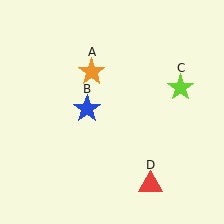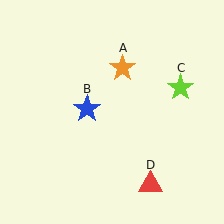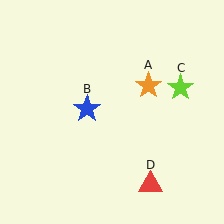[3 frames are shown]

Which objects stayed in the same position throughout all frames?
Blue star (object B) and lime star (object C) and red triangle (object D) remained stationary.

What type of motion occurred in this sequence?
The orange star (object A) rotated clockwise around the center of the scene.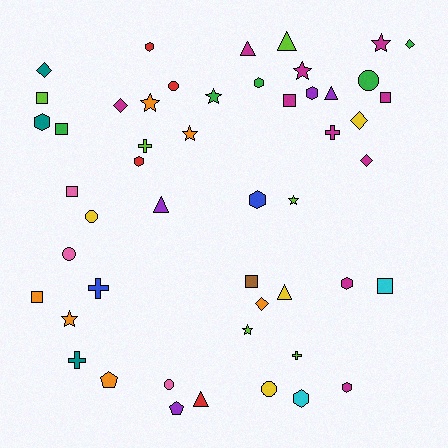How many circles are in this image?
There are 6 circles.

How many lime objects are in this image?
There are 6 lime objects.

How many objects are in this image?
There are 50 objects.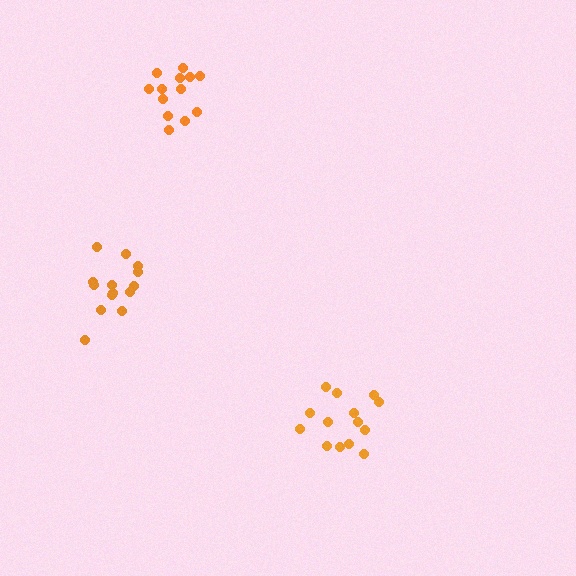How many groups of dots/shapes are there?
There are 3 groups.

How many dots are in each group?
Group 1: 14 dots, Group 2: 14 dots, Group 3: 13 dots (41 total).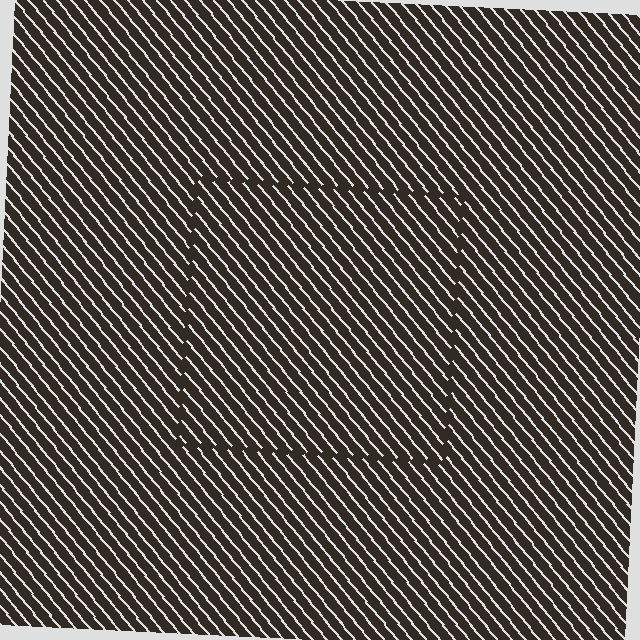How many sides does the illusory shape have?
4 sides — the line-ends trace a square.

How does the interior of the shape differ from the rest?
The interior of the shape contains the same grating, shifted by half a period — the contour is defined by the phase discontinuity where line-ends from the inner and outer gratings abut.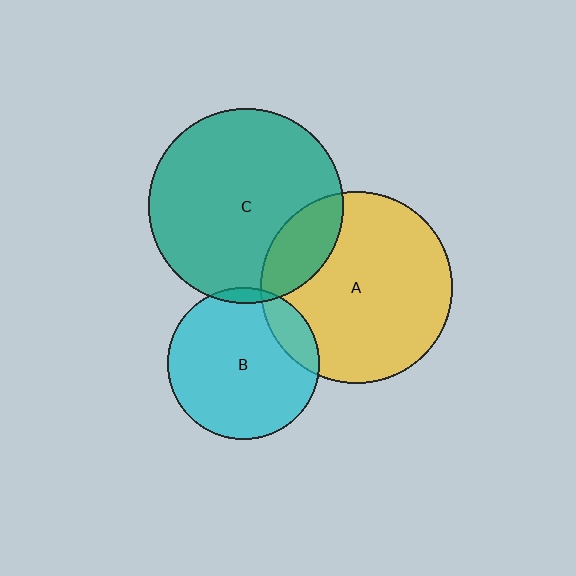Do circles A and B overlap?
Yes.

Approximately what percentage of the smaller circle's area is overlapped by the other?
Approximately 15%.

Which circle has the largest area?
Circle C (teal).